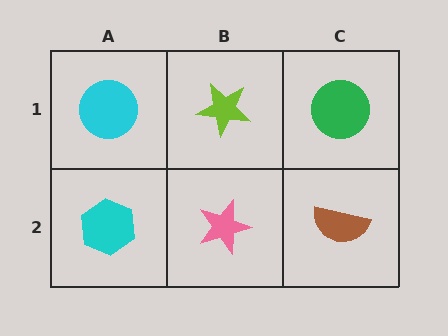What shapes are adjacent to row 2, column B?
A lime star (row 1, column B), a cyan hexagon (row 2, column A), a brown semicircle (row 2, column C).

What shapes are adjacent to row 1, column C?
A brown semicircle (row 2, column C), a lime star (row 1, column B).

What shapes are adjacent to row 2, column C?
A green circle (row 1, column C), a pink star (row 2, column B).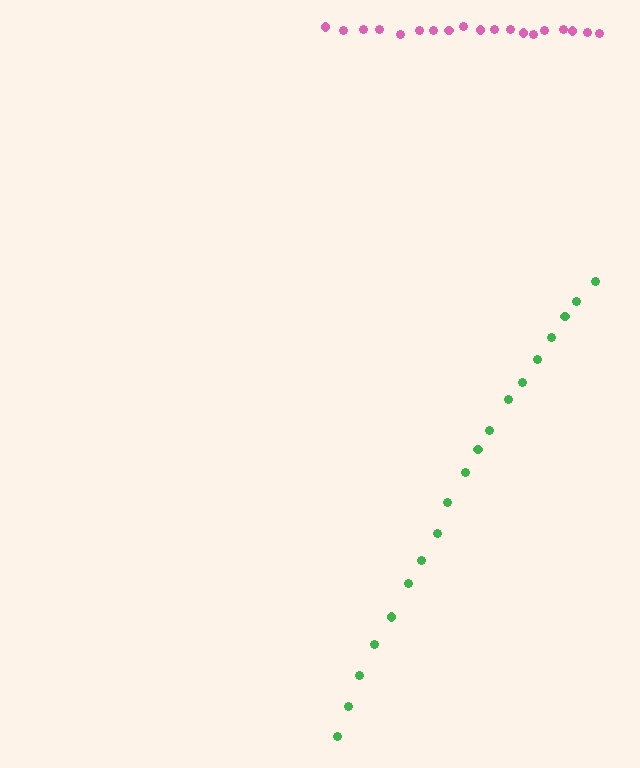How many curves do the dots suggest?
There are 2 distinct paths.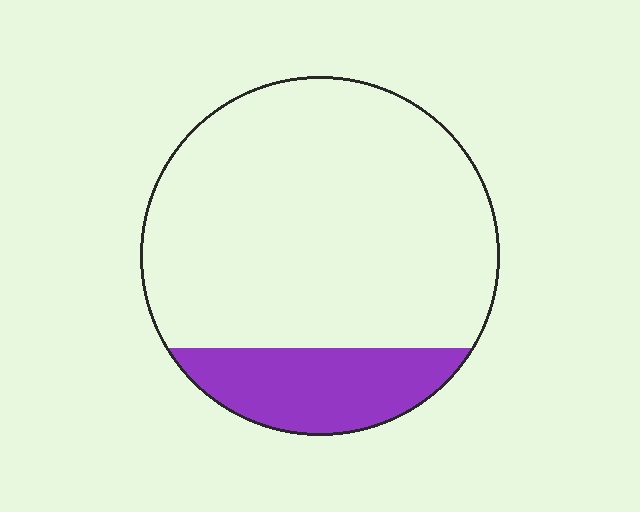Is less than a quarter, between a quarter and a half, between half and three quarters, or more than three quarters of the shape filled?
Less than a quarter.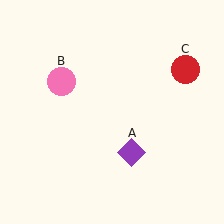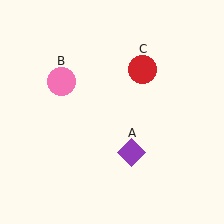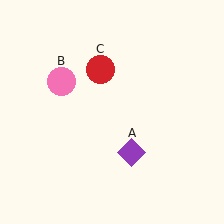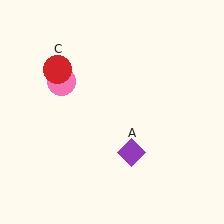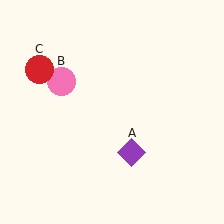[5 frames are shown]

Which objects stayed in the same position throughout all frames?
Purple diamond (object A) and pink circle (object B) remained stationary.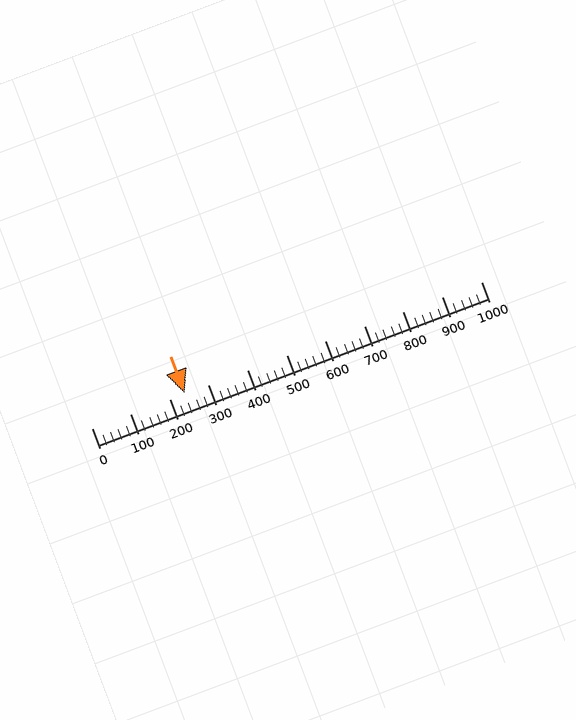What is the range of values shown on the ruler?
The ruler shows values from 0 to 1000.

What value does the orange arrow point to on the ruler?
The orange arrow points to approximately 240.